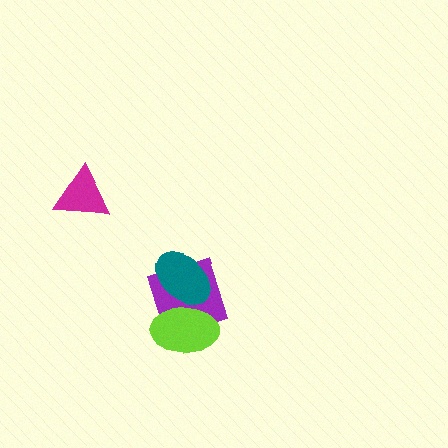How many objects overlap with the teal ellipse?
2 objects overlap with the teal ellipse.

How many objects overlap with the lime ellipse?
2 objects overlap with the lime ellipse.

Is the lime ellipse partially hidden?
No, no other shape covers it.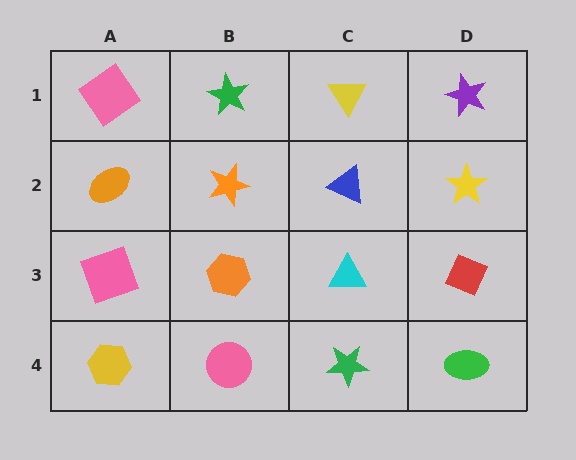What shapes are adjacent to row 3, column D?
A yellow star (row 2, column D), a green ellipse (row 4, column D), a cyan triangle (row 3, column C).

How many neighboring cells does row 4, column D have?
2.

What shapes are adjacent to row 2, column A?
A pink diamond (row 1, column A), a pink square (row 3, column A), an orange star (row 2, column B).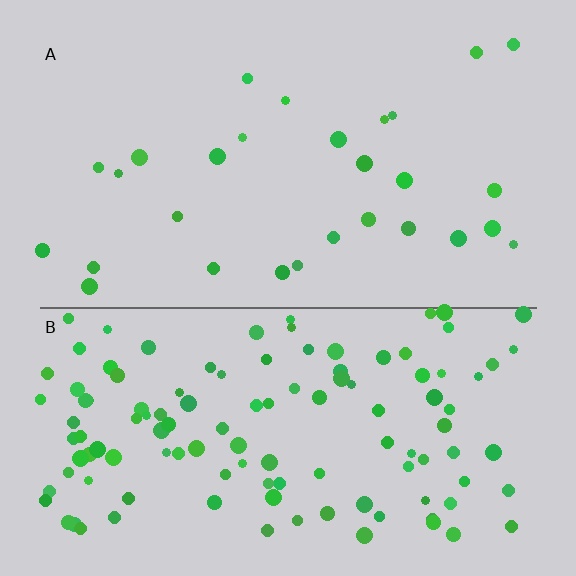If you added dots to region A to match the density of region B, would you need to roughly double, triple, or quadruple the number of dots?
Approximately quadruple.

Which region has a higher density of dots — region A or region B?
B (the bottom).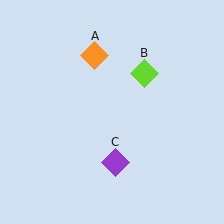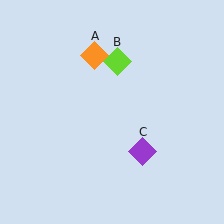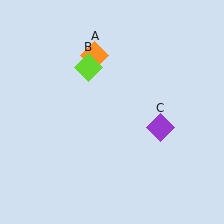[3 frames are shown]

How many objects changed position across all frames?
2 objects changed position: lime diamond (object B), purple diamond (object C).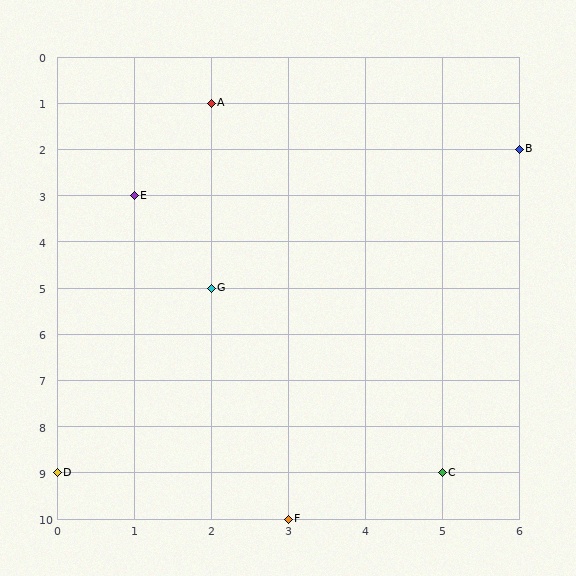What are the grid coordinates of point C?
Point C is at grid coordinates (5, 9).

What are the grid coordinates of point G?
Point G is at grid coordinates (2, 5).